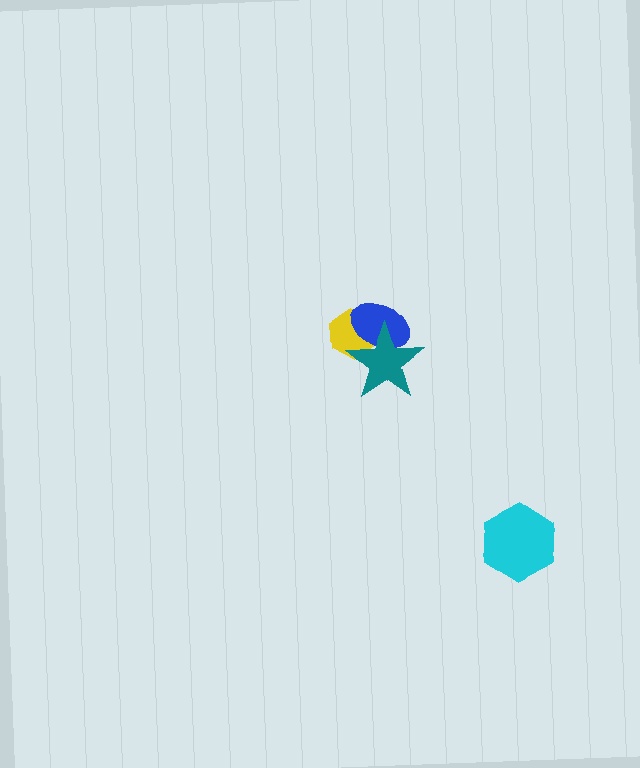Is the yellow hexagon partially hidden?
Yes, it is partially covered by another shape.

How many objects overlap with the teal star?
2 objects overlap with the teal star.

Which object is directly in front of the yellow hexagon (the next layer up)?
The blue ellipse is directly in front of the yellow hexagon.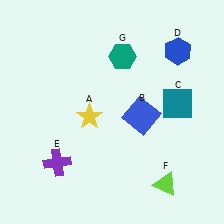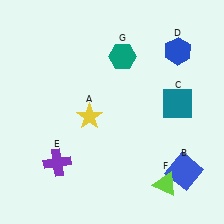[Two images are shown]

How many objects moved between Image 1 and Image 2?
1 object moved between the two images.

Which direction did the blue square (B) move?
The blue square (B) moved down.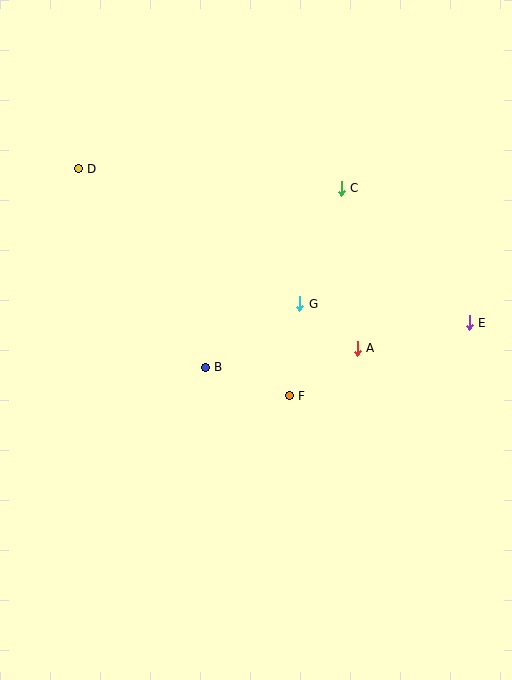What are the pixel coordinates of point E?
Point E is at (469, 323).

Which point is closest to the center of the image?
Point G at (300, 304) is closest to the center.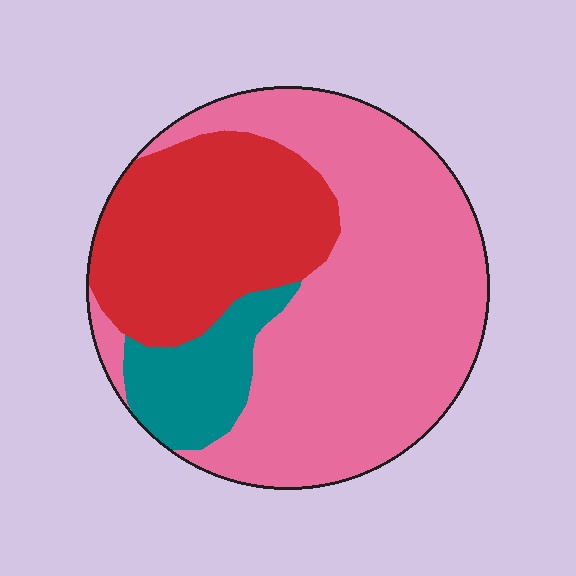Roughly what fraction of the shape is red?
Red covers 30% of the shape.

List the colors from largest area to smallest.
From largest to smallest: pink, red, teal.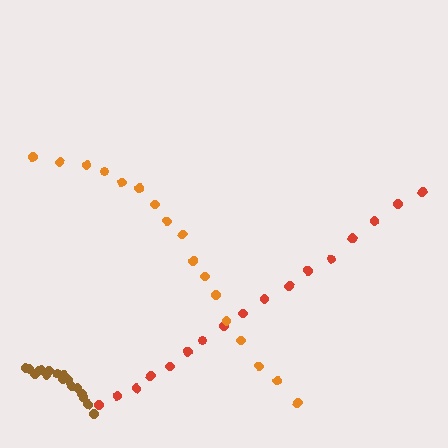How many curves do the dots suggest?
There are 3 distinct paths.